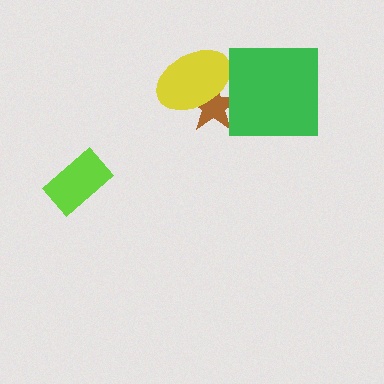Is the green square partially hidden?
No, no other shape covers it.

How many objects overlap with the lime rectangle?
0 objects overlap with the lime rectangle.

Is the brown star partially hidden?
Yes, it is partially covered by another shape.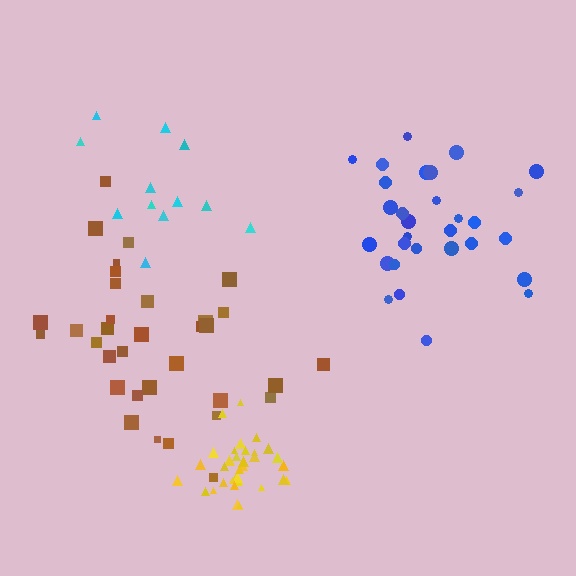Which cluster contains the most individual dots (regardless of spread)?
Brown (34).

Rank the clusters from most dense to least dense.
yellow, brown, blue, cyan.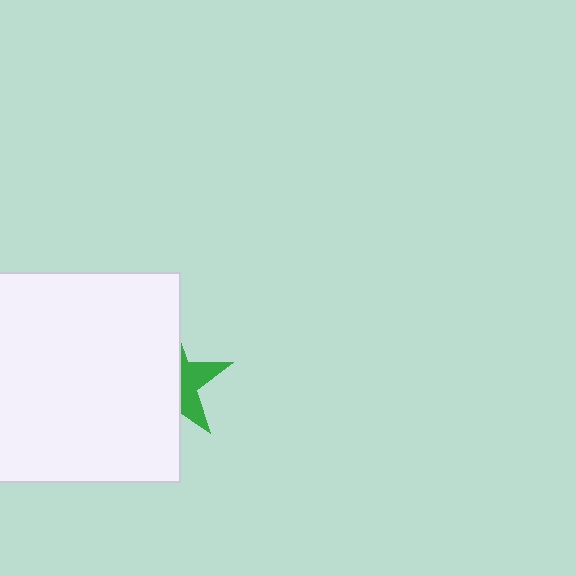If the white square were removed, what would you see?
You would see the complete green star.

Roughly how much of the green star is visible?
A small part of it is visible (roughly 35%).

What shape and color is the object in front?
The object in front is a white square.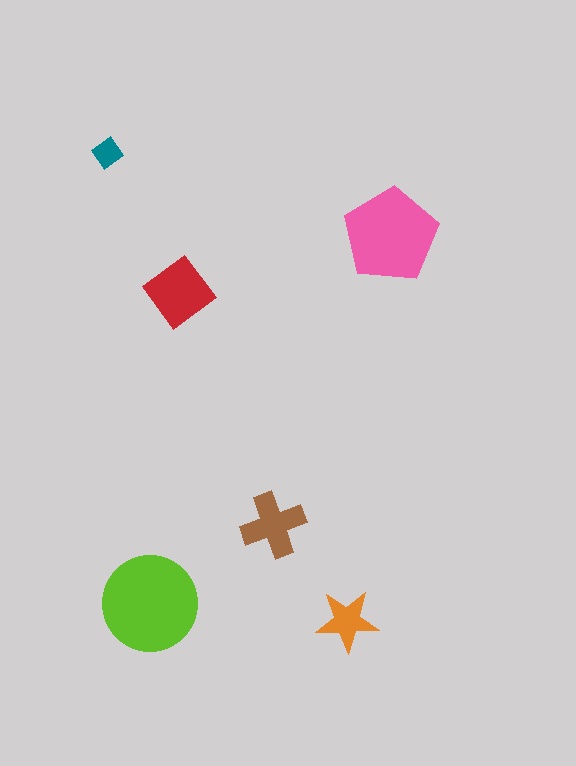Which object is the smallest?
The teal diamond.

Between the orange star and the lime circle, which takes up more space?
The lime circle.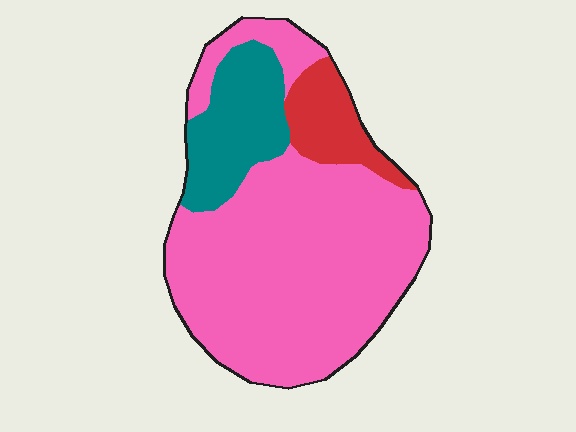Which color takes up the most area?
Pink, at roughly 70%.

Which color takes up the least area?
Red, at roughly 10%.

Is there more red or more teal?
Teal.